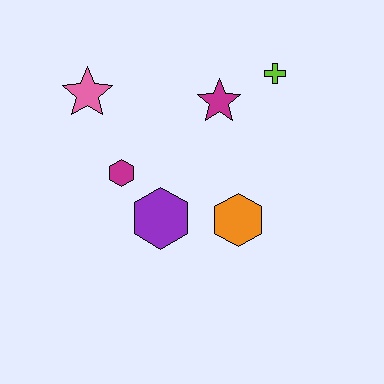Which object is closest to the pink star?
The magenta hexagon is closest to the pink star.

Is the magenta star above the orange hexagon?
Yes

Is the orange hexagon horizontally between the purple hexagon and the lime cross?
Yes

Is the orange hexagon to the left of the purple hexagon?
No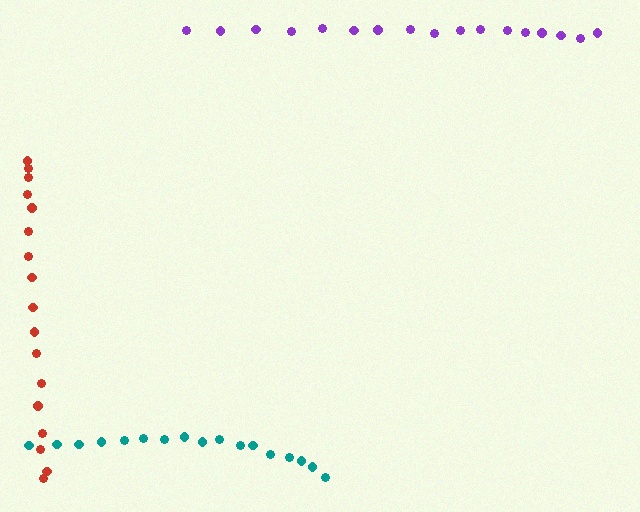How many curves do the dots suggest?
There are 3 distinct paths.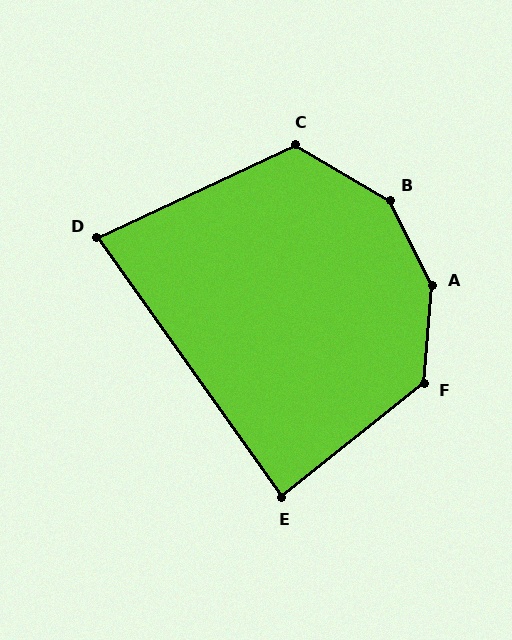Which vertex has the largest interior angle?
A, at approximately 149 degrees.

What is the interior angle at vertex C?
Approximately 125 degrees (obtuse).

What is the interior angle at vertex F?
Approximately 134 degrees (obtuse).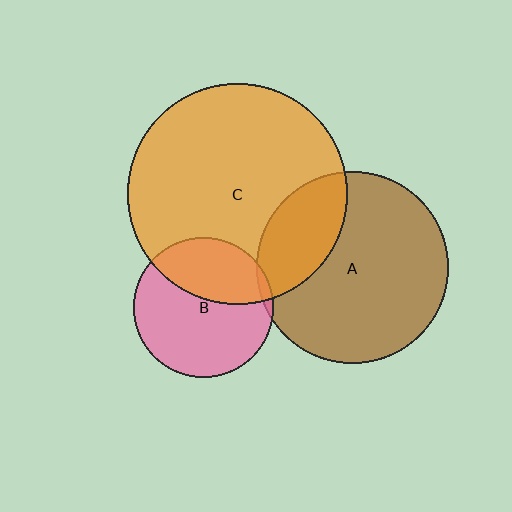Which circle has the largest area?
Circle C (orange).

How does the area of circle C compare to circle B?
Approximately 2.5 times.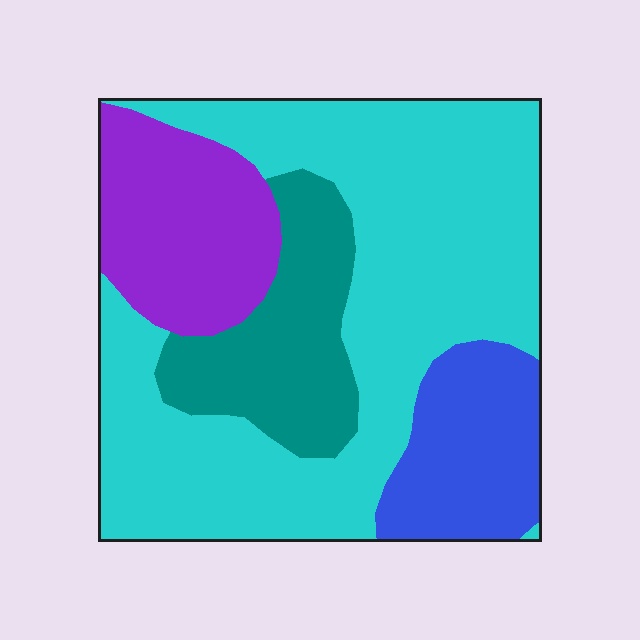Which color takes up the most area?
Cyan, at roughly 55%.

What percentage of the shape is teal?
Teal covers about 15% of the shape.